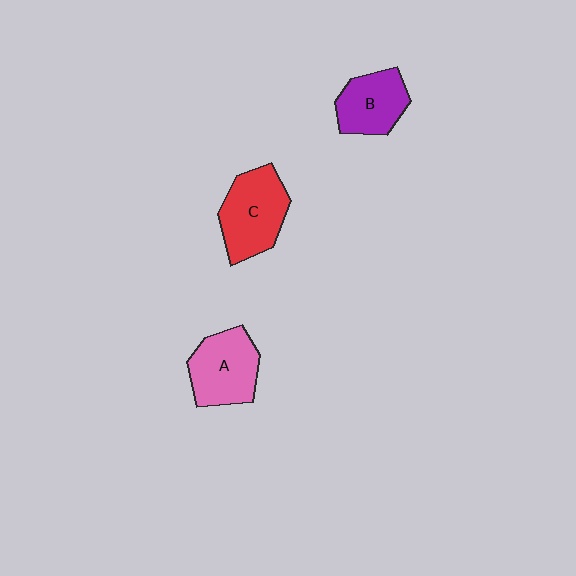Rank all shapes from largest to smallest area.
From largest to smallest: C (red), A (pink), B (purple).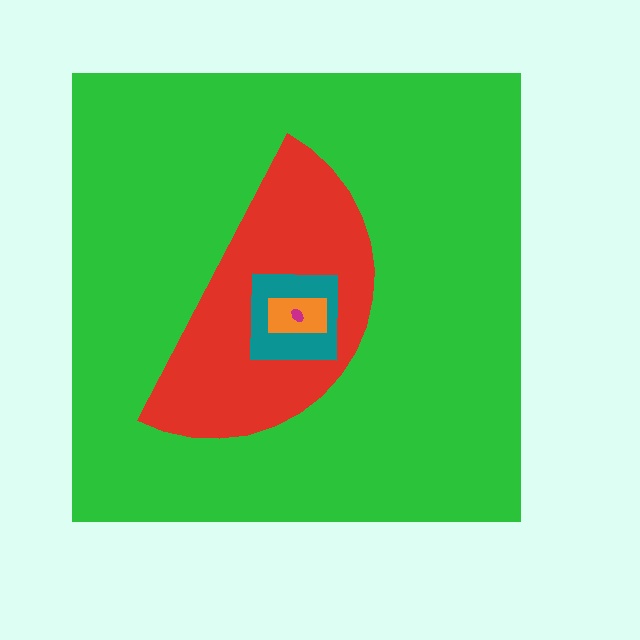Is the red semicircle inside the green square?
Yes.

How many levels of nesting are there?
5.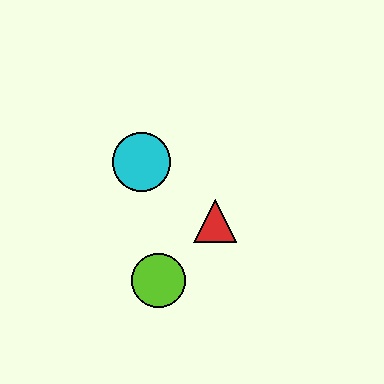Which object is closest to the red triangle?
The lime circle is closest to the red triangle.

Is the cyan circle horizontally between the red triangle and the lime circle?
No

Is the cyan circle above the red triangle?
Yes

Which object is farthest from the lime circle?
The cyan circle is farthest from the lime circle.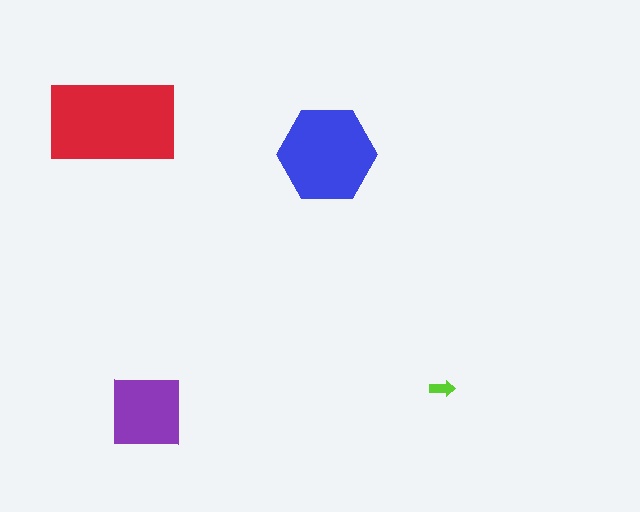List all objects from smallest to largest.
The lime arrow, the purple square, the blue hexagon, the red rectangle.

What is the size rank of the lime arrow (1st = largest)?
4th.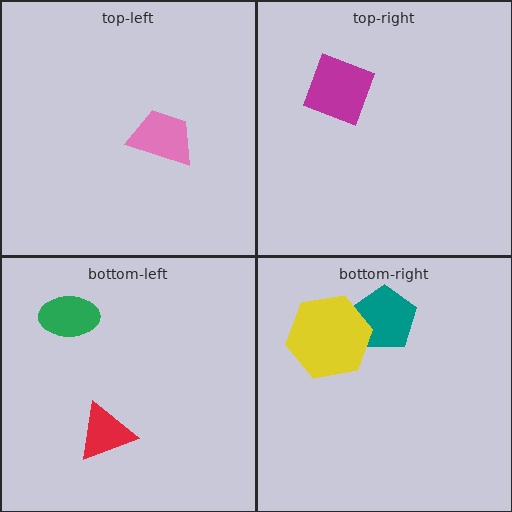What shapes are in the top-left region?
The pink trapezoid.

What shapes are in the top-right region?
The magenta square.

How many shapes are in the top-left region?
1.